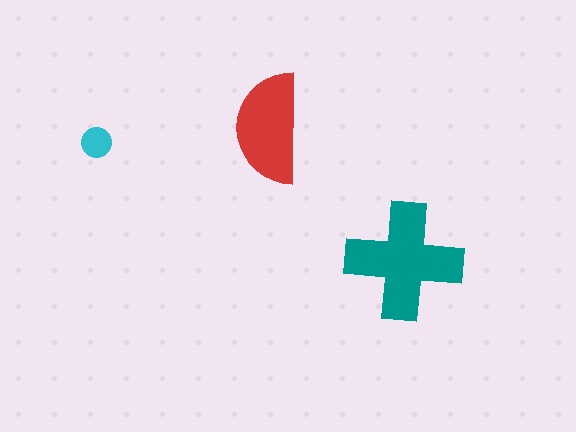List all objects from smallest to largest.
The cyan circle, the red semicircle, the teal cross.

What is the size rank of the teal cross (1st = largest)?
1st.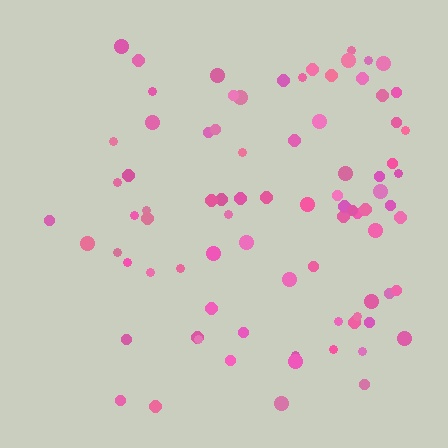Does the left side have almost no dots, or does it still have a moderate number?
Still a moderate number, just noticeably fewer than the right.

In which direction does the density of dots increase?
From left to right, with the right side densest.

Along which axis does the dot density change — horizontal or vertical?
Horizontal.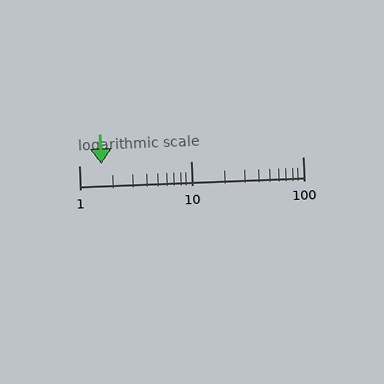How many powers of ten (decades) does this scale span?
The scale spans 2 decades, from 1 to 100.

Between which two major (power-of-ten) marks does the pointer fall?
The pointer is between 1 and 10.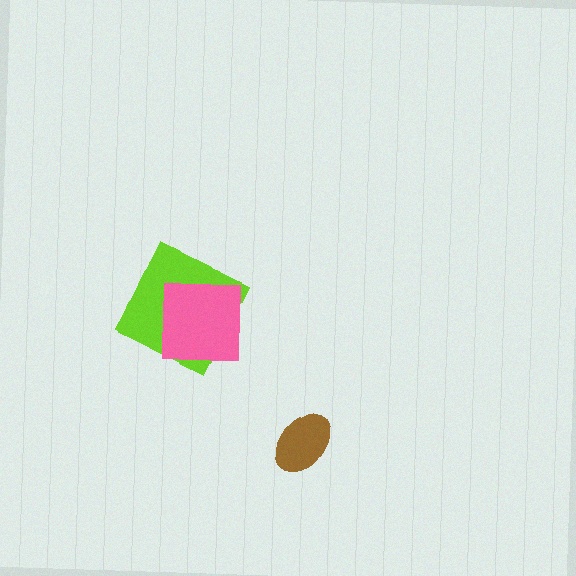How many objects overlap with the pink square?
1 object overlaps with the pink square.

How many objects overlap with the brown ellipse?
0 objects overlap with the brown ellipse.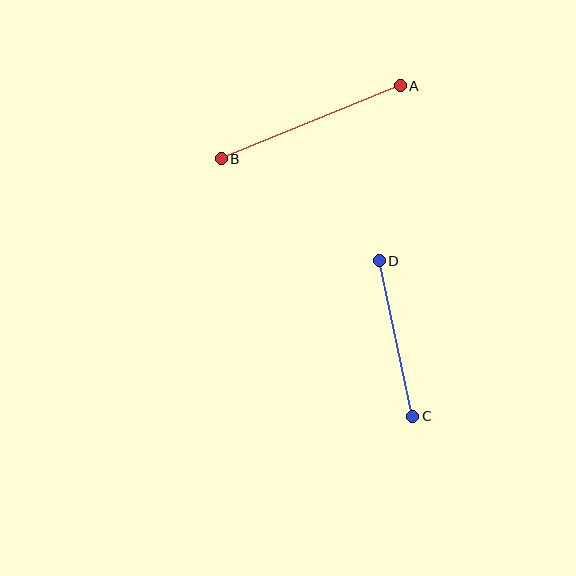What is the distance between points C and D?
The distance is approximately 159 pixels.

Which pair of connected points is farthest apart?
Points A and B are farthest apart.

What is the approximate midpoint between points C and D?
The midpoint is at approximately (396, 338) pixels.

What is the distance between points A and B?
The distance is approximately 193 pixels.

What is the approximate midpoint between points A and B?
The midpoint is at approximately (311, 122) pixels.